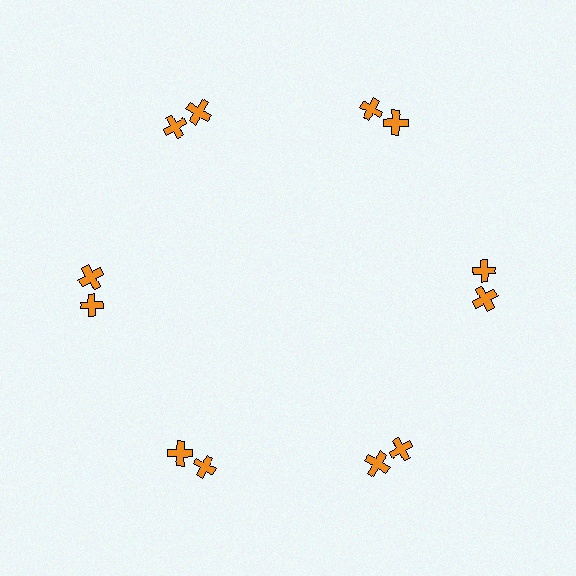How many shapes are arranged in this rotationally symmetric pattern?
There are 12 shapes, arranged in 6 groups of 2.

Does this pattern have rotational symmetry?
Yes, this pattern has 6-fold rotational symmetry. It looks the same after rotating 60 degrees around the center.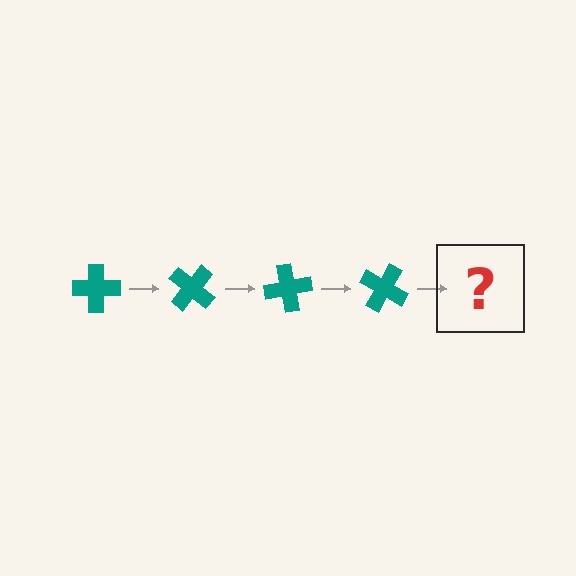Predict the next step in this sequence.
The next step is a teal cross rotated 160 degrees.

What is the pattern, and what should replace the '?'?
The pattern is that the cross rotates 40 degrees each step. The '?' should be a teal cross rotated 160 degrees.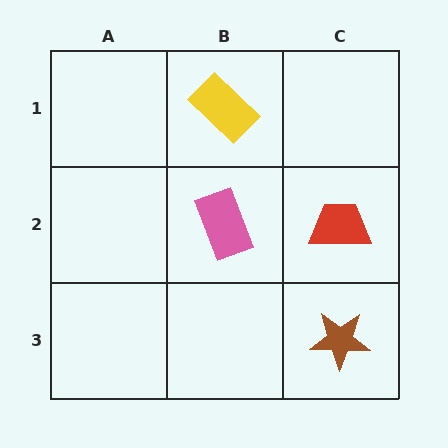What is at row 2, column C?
A red trapezoid.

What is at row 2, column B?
A pink rectangle.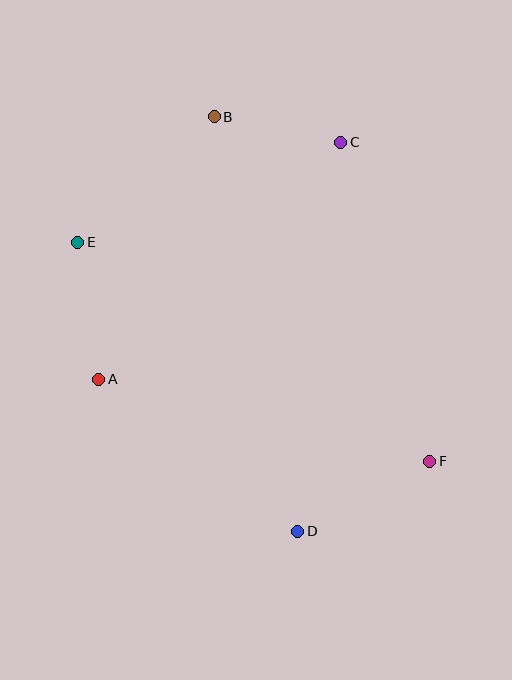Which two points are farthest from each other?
Points B and D are farthest from each other.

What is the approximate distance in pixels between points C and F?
The distance between C and F is approximately 331 pixels.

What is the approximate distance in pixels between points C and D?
The distance between C and D is approximately 391 pixels.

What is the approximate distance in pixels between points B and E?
The distance between B and E is approximately 185 pixels.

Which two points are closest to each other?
Points B and C are closest to each other.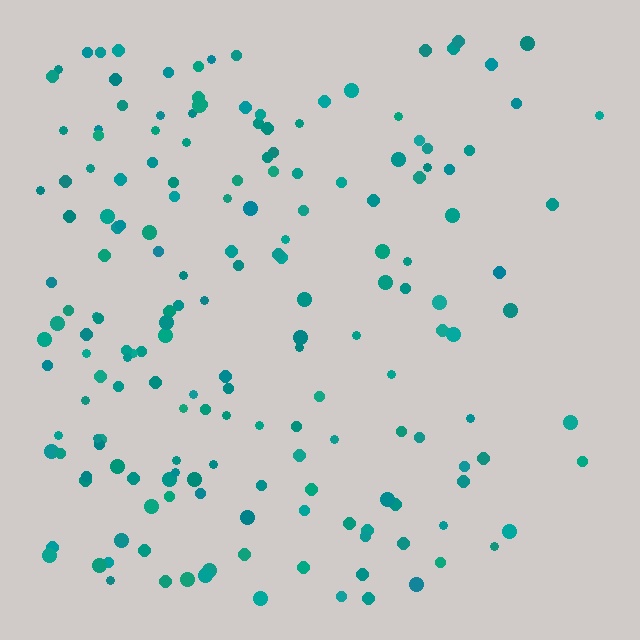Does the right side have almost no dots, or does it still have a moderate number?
Still a moderate number, just noticeably fewer than the left.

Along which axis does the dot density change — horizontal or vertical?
Horizontal.